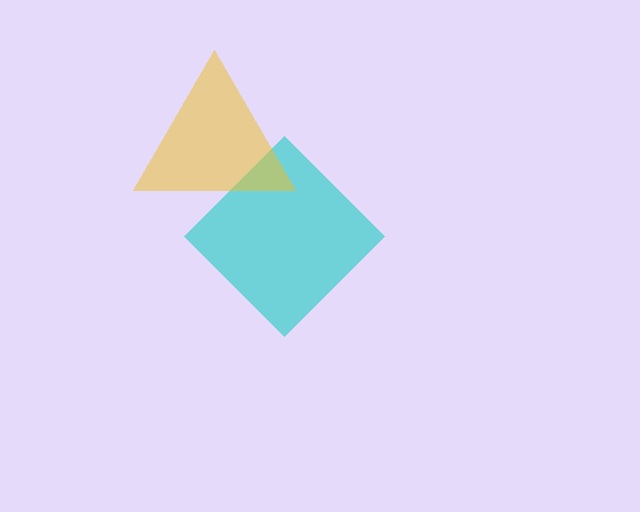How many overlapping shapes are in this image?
There are 2 overlapping shapes in the image.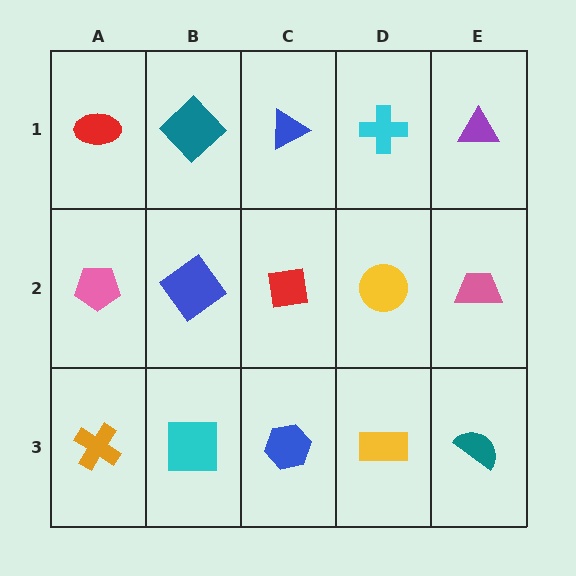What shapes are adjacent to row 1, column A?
A pink pentagon (row 2, column A), a teal diamond (row 1, column B).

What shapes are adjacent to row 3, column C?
A red square (row 2, column C), a cyan square (row 3, column B), a yellow rectangle (row 3, column D).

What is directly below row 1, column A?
A pink pentagon.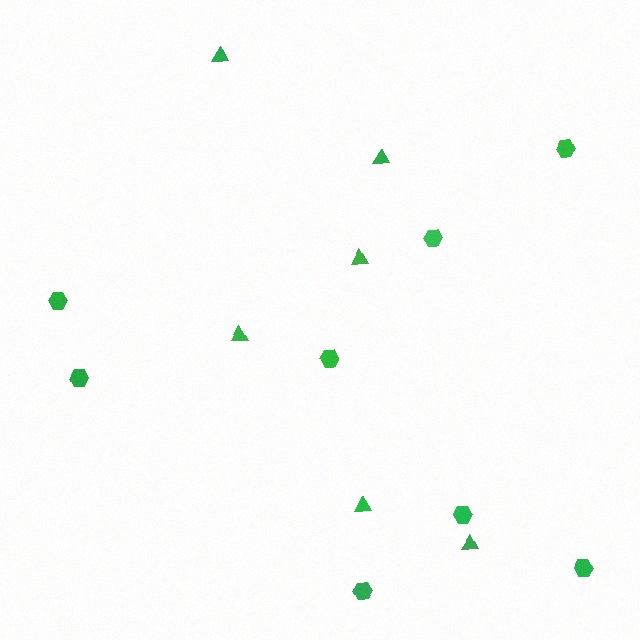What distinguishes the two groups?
There are 2 groups: one group of triangles (6) and one group of hexagons (8).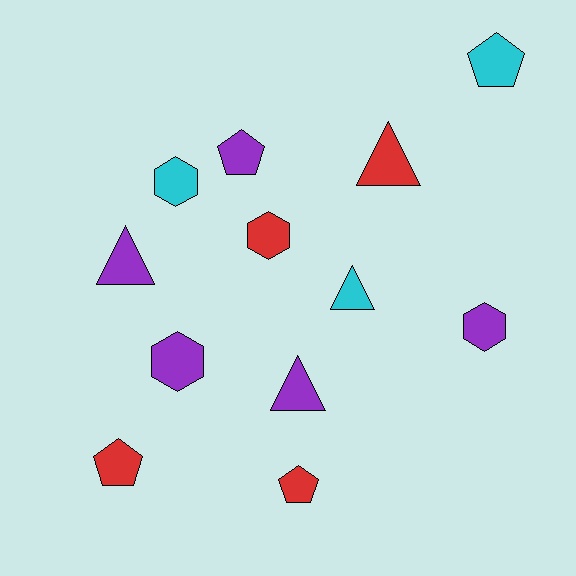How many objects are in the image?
There are 12 objects.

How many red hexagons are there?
There is 1 red hexagon.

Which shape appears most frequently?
Hexagon, with 4 objects.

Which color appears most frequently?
Purple, with 5 objects.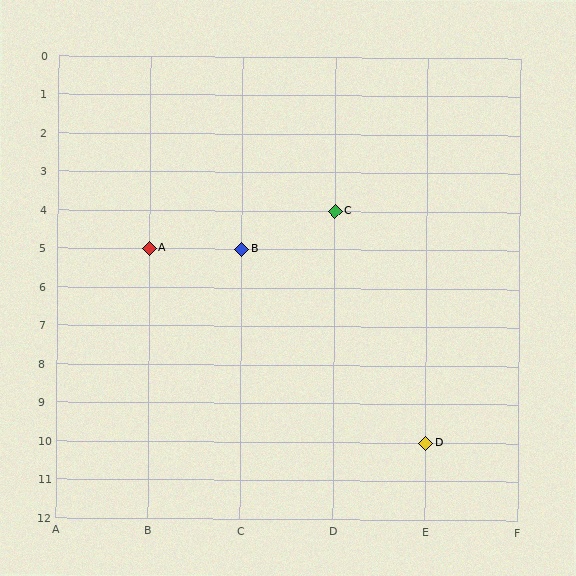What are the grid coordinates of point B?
Point B is at grid coordinates (C, 5).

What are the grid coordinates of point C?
Point C is at grid coordinates (D, 4).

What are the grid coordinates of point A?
Point A is at grid coordinates (B, 5).